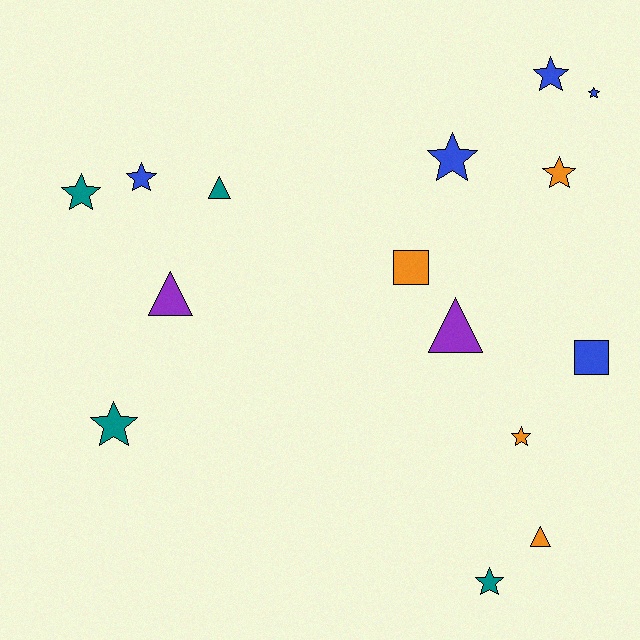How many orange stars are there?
There are 2 orange stars.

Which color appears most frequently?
Blue, with 5 objects.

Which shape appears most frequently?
Star, with 9 objects.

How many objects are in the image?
There are 15 objects.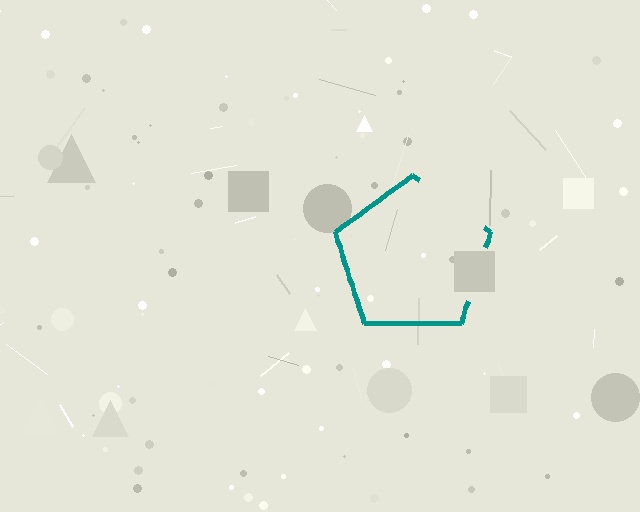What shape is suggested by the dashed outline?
The dashed outline suggests a pentagon.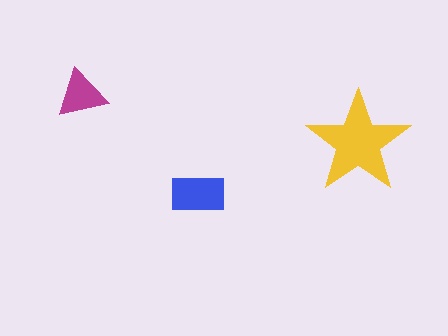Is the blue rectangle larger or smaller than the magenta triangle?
Larger.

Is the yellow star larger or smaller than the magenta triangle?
Larger.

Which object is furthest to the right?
The yellow star is rightmost.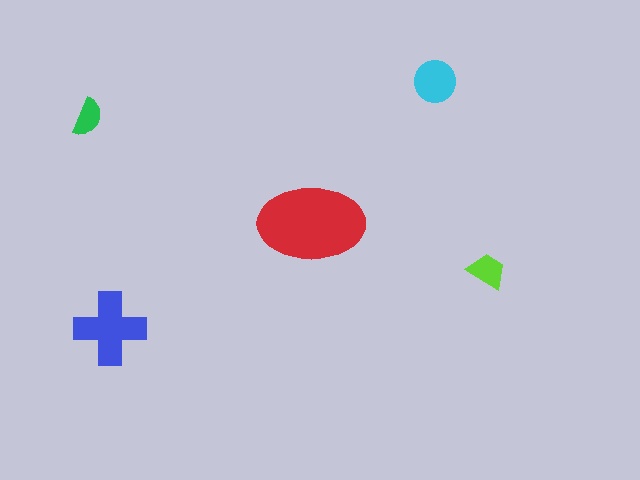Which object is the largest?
The red ellipse.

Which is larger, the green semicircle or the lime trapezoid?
The lime trapezoid.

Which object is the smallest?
The green semicircle.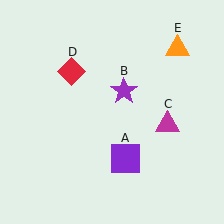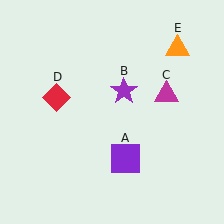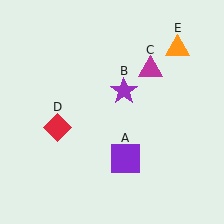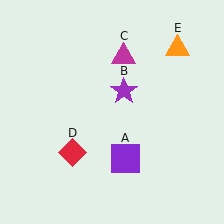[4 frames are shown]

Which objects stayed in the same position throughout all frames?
Purple square (object A) and purple star (object B) and orange triangle (object E) remained stationary.